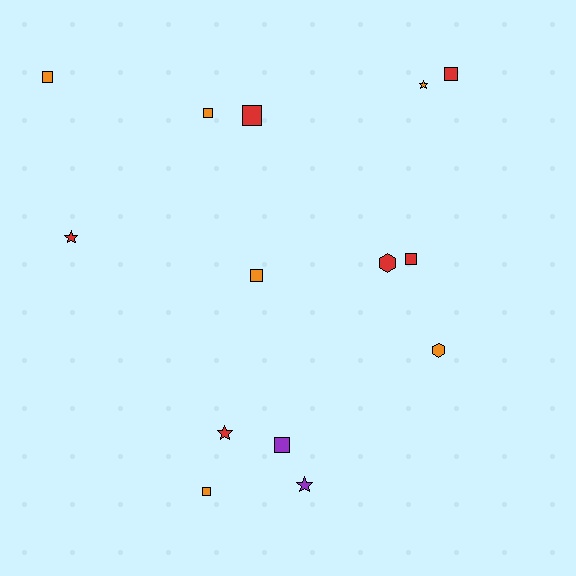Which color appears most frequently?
Orange, with 6 objects.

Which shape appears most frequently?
Square, with 8 objects.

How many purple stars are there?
There is 1 purple star.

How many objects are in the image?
There are 14 objects.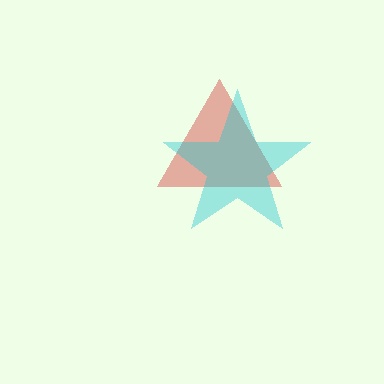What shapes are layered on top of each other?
The layered shapes are: a red triangle, a cyan star.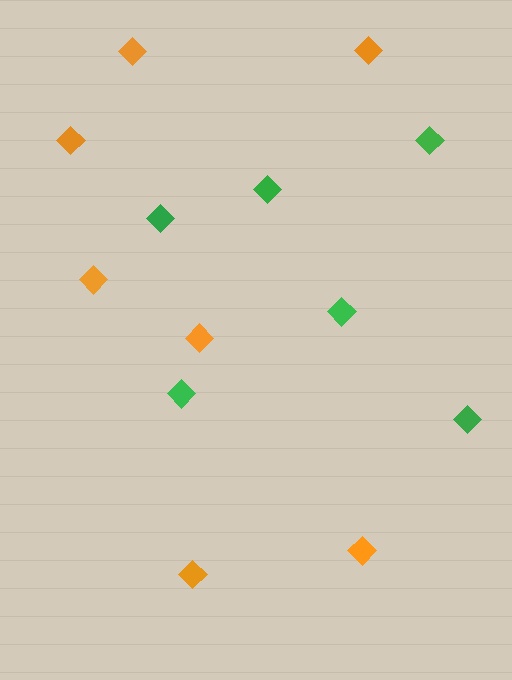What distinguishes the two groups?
There are 2 groups: one group of orange diamonds (7) and one group of green diamonds (6).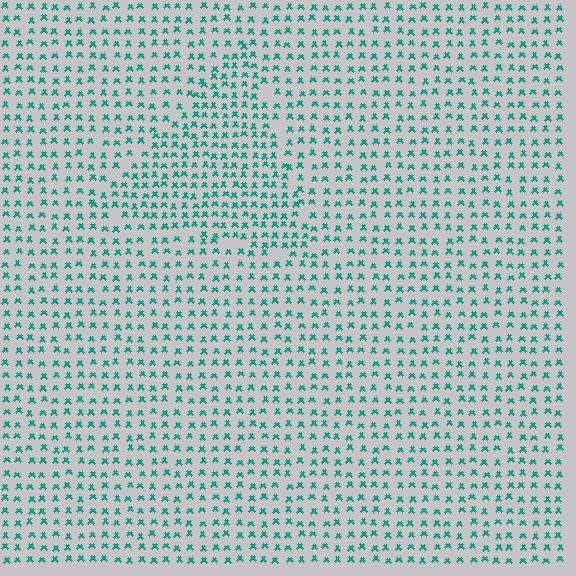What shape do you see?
I see a triangle.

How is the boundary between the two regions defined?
The boundary is defined by a change in element density (approximately 1.5x ratio). All elements are the same color, size, and shape.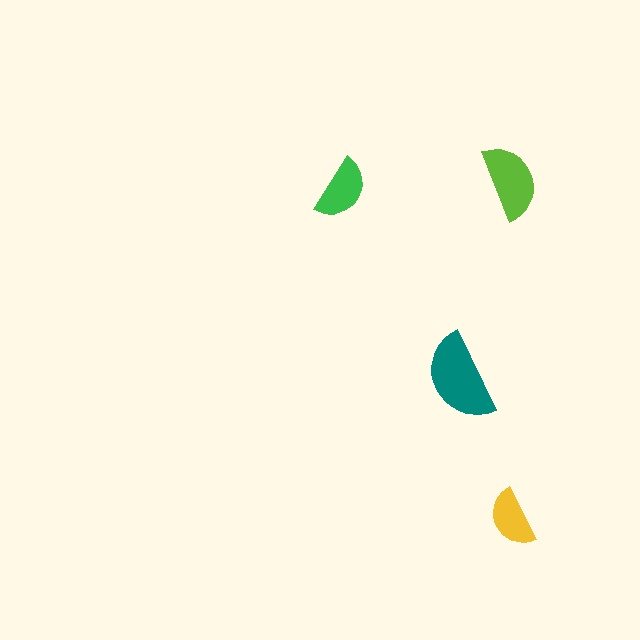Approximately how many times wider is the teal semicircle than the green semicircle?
About 1.5 times wider.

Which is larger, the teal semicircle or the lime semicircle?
The teal one.